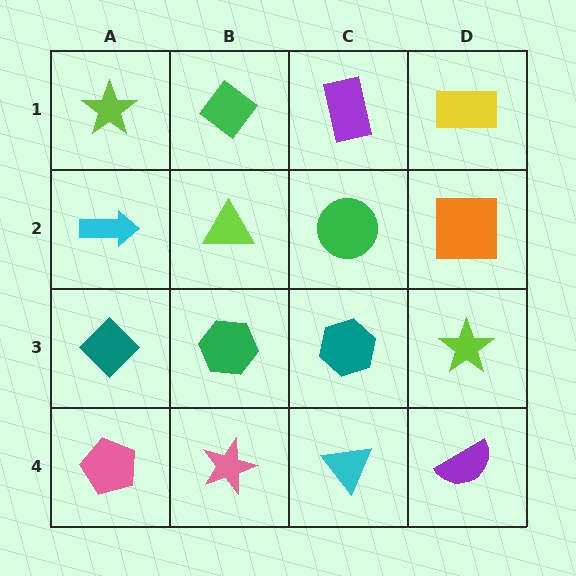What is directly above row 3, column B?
A lime triangle.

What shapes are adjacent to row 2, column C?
A purple rectangle (row 1, column C), a teal hexagon (row 3, column C), a lime triangle (row 2, column B), an orange square (row 2, column D).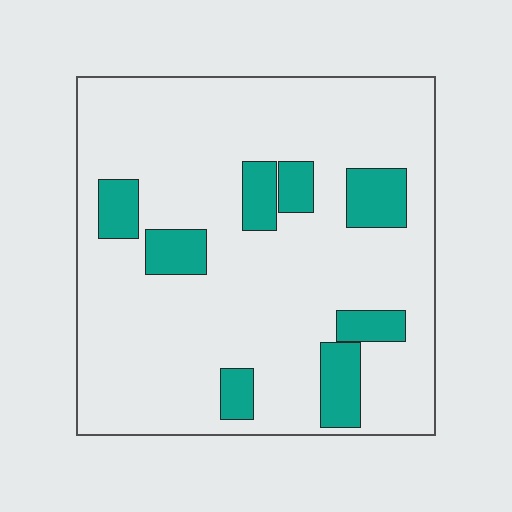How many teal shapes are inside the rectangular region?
8.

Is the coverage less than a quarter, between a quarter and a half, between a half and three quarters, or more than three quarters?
Less than a quarter.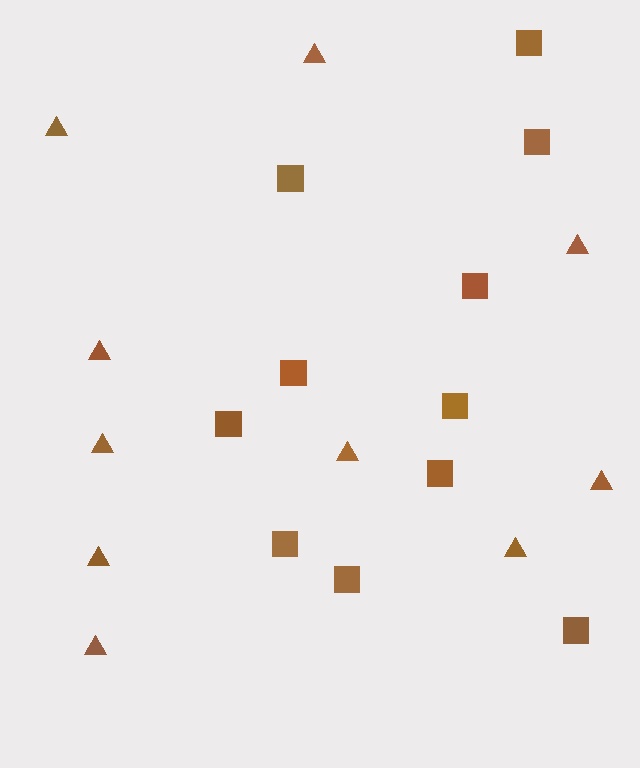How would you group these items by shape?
There are 2 groups: one group of triangles (10) and one group of squares (11).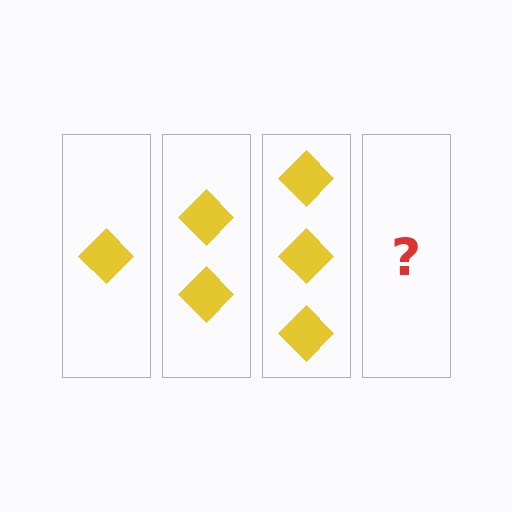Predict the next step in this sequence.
The next step is 4 diamonds.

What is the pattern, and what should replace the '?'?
The pattern is that each step adds one more diamond. The '?' should be 4 diamonds.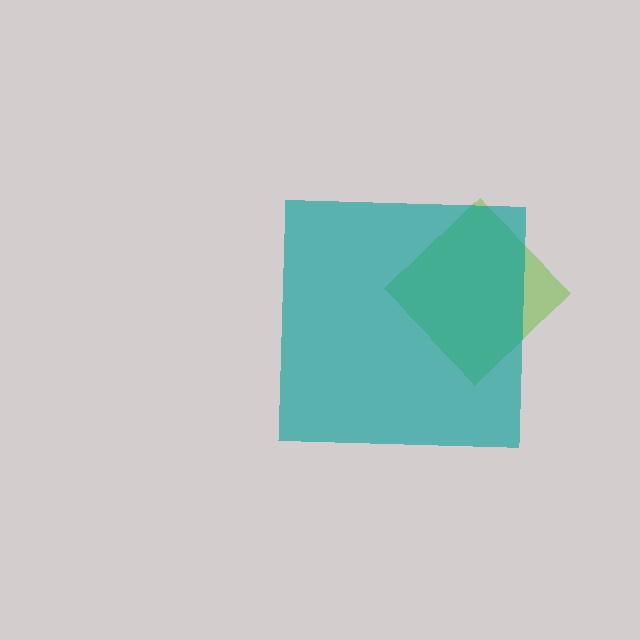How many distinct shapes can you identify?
There are 2 distinct shapes: a lime diamond, a teal square.